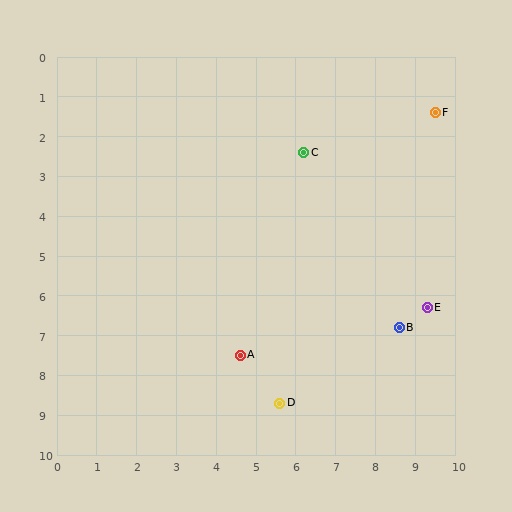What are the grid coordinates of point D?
Point D is at approximately (5.6, 8.7).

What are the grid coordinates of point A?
Point A is at approximately (4.6, 7.5).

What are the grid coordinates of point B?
Point B is at approximately (8.6, 6.8).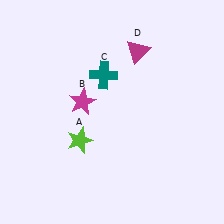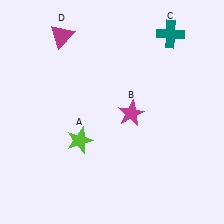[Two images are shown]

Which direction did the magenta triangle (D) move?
The magenta triangle (D) moved left.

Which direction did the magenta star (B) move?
The magenta star (B) moved right.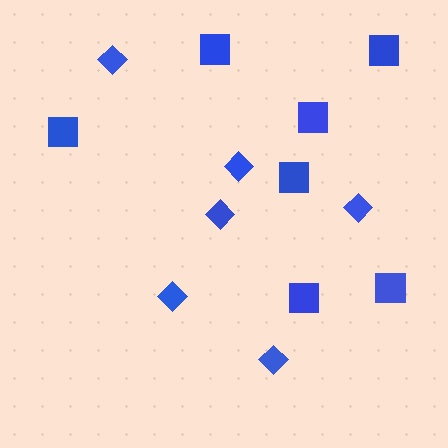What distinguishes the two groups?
There are 2 groups: one group of squares (7) and one group of diamonds (6).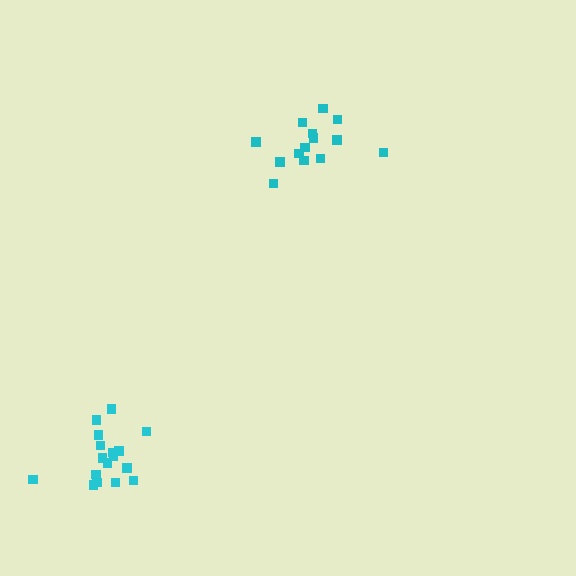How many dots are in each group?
Group 1: 14 dots, Group 2: 17 dots (31 total).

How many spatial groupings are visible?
There are 2 spatial groupings.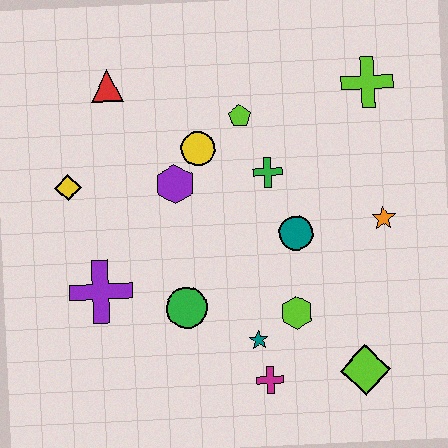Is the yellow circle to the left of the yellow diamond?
No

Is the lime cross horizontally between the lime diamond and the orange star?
Yes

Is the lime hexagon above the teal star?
Yes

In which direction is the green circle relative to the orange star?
The green circle is to the left of the orange star.